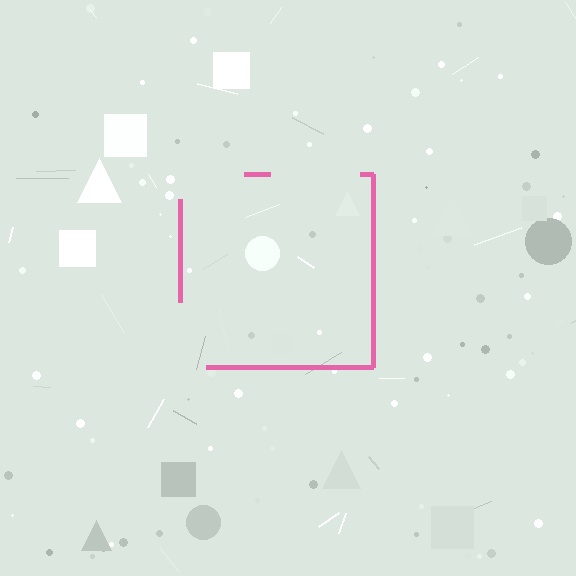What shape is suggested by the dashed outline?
The dashed outline suggests a square.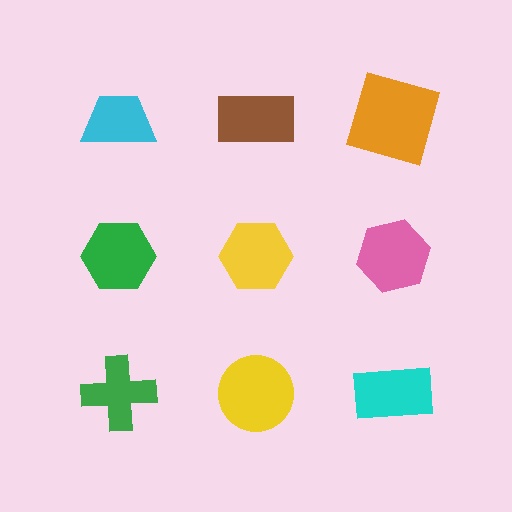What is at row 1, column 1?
A cyan trapezoid.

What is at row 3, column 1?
A green cross.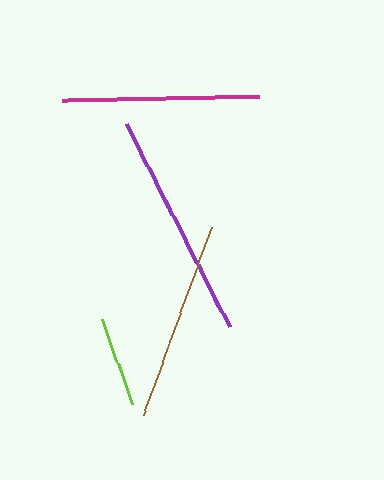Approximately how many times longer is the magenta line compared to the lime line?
The magenta line is approximately 2.2 times the length of the lime line.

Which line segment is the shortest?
The lime line is the shortest at approximately 91 pixels.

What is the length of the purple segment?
The purple segment is approximately 229 pixels long.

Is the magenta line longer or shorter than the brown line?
The brown line is longer than the magenta line.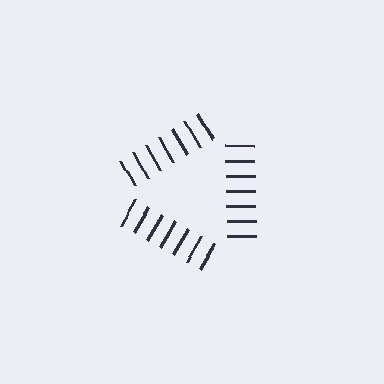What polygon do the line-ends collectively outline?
An illusory triangle — the line segments terminate on its edges but no continuous stroke is drawn.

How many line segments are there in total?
21 — 7 along each of the 3 edges.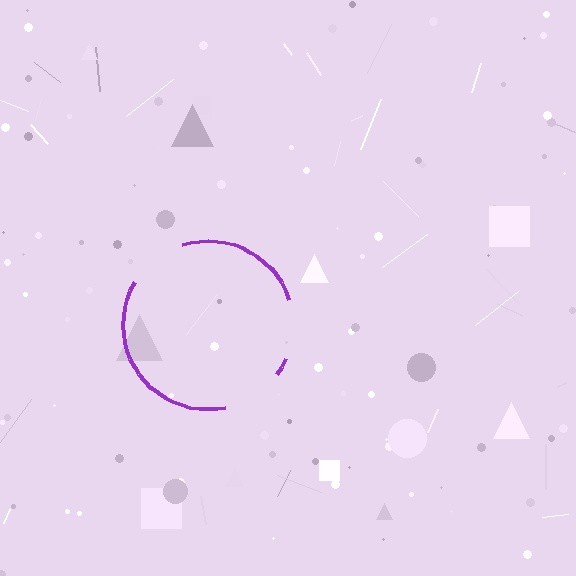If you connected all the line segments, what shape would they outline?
They would outline a circle.